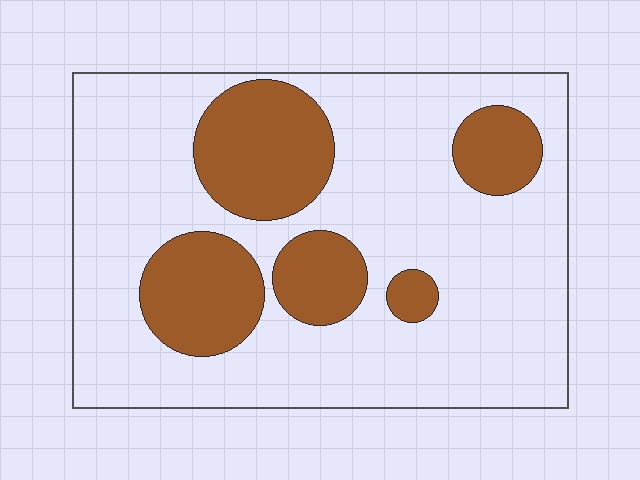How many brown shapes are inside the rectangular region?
5.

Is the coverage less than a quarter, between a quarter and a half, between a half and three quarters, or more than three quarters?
Between a quarter and a half.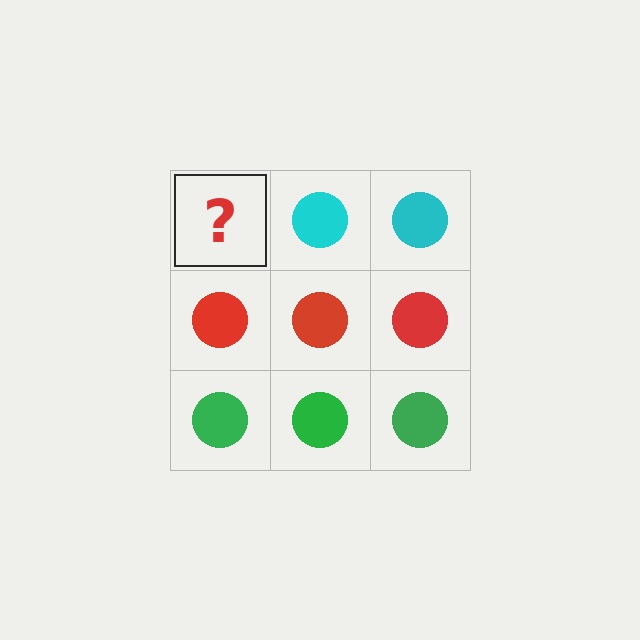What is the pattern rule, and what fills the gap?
The rule is that each row has a consistent color. The gap should be filled with a cyan circle.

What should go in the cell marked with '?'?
The missing cell should contain a cyan circle.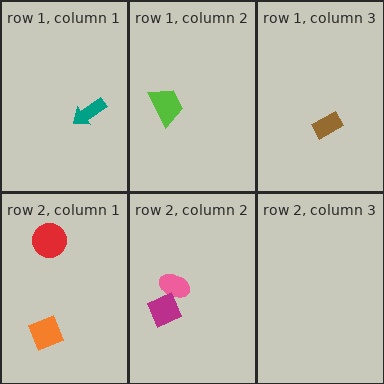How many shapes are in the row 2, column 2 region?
2.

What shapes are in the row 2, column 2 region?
The pink ellipse, the magenta diamond.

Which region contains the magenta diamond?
The row 2, column 2 region.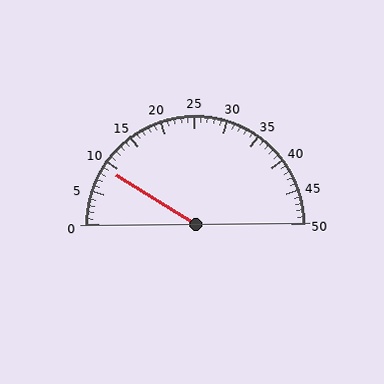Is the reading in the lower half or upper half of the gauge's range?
The reading is in the lower half of the range (0 to 50).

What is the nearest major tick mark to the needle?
The nearest major tick mark is 10.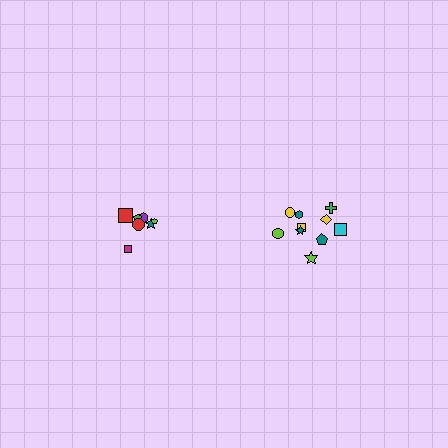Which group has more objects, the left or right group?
The right group.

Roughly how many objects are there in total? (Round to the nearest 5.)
Roughly 15 objects in total.